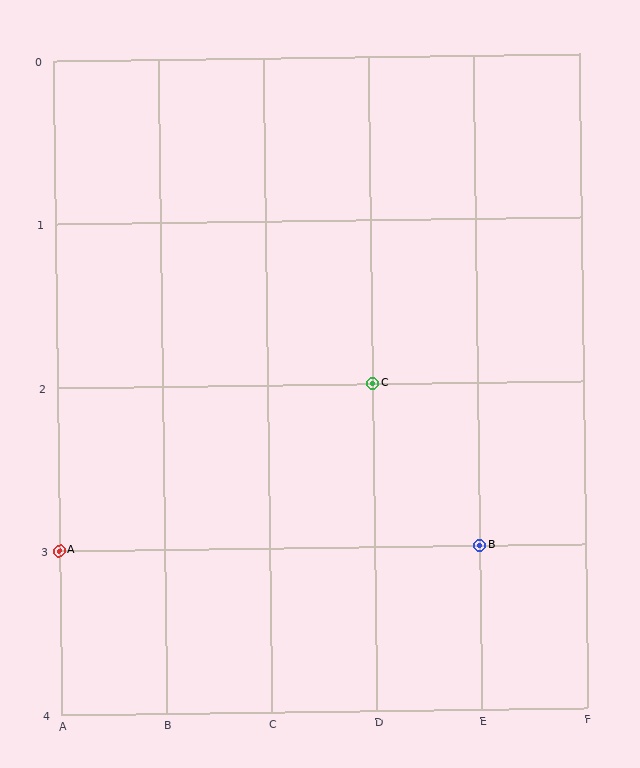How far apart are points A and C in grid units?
Points A and C are 3 columns and 1 row apart (about 3.2 grid units diagonally).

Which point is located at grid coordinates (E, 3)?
Point B is at (E, 3).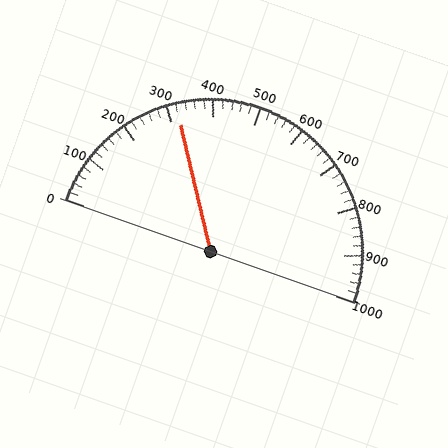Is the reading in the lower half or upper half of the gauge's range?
The reading is in the lower half of the range (0 to 1000).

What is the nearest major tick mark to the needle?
The nearest major tick mark is 300.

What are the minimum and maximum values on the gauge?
The gauge ranges from 0 to 1000.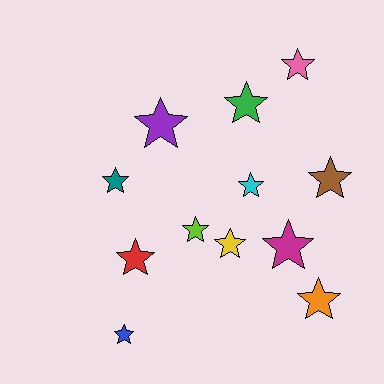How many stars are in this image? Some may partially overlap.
There are 12 stars.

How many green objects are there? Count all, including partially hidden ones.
There is 1 green object.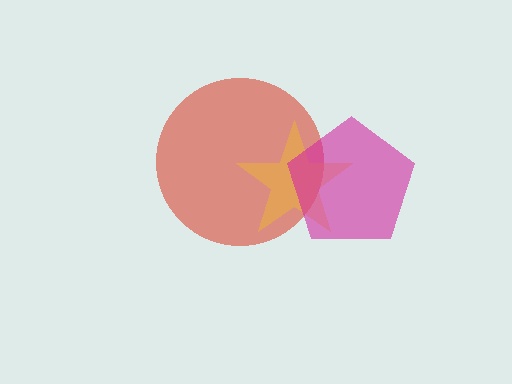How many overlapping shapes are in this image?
There are 3 overlapping shapes in the image.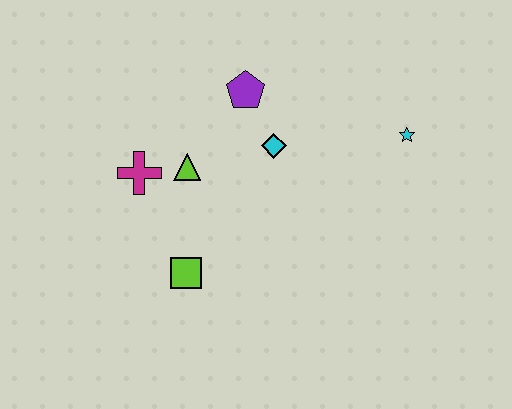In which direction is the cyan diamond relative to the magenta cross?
The cyan diamond is to the right of the magenta cross.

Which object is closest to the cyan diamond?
The purple pentagon is closest to the cyan diamond.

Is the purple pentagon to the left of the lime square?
No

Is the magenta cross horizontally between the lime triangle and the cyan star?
No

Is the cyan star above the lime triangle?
Yes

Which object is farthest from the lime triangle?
The cyan star is farthest from the lime triangle.